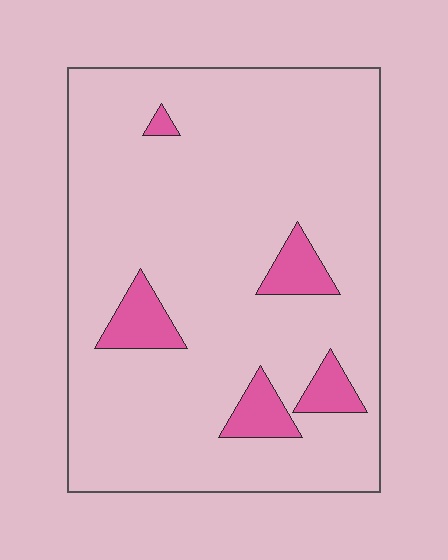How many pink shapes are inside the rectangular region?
5.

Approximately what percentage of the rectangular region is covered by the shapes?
Approximately 10%.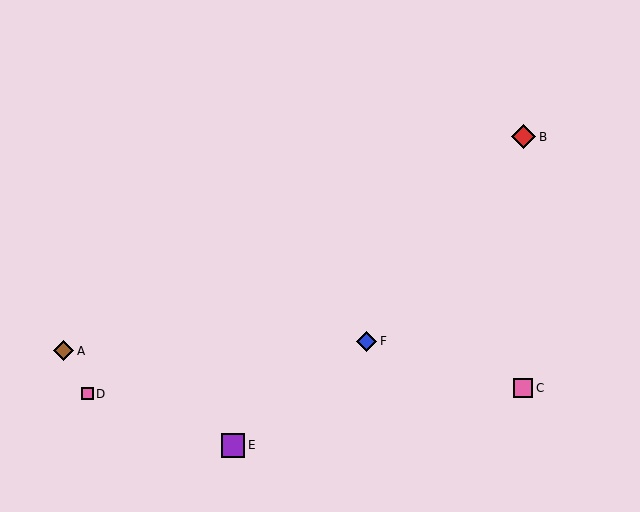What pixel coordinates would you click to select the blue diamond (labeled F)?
Click at (367, 341) to select the blue diamond F.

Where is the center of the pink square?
The center of the pink square is at (87, 394).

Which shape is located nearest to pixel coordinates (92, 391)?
The pink square (labeled D) at (87, 394) is nearest to that location.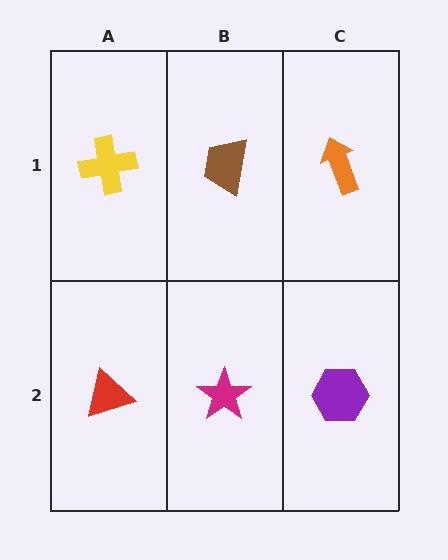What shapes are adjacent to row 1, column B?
A magenta star (row 2, column B), a yellow cross (row 1, column A), an orange arrow (row 1, column C).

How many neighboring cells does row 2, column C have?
2.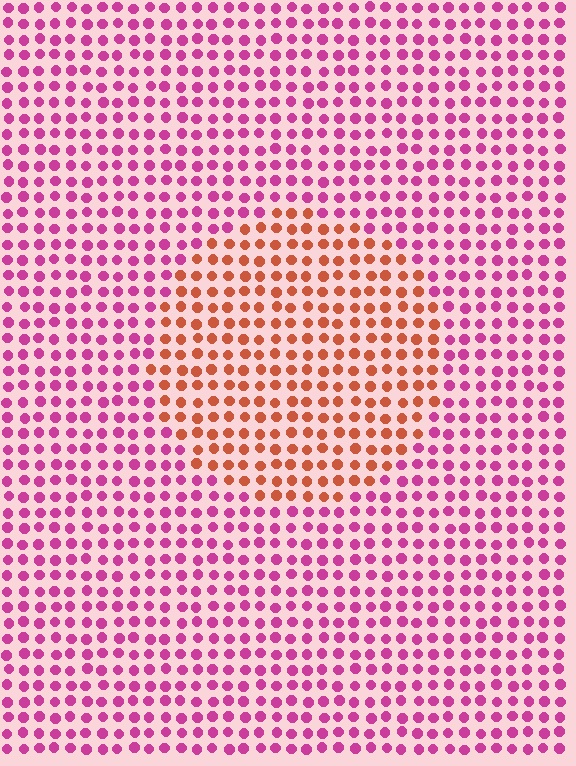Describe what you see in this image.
The image is filled with small magenta elements in a uniform arrangement. A circle-shaped region is visible where the elements are tinted to a slightly different hue, forming a subtle color boundary.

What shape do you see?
I see a circle.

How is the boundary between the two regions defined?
The boundary is defined purely by a slight shift in hue (about 51 degrees). Spacing, size, and orientation are identical on both sides.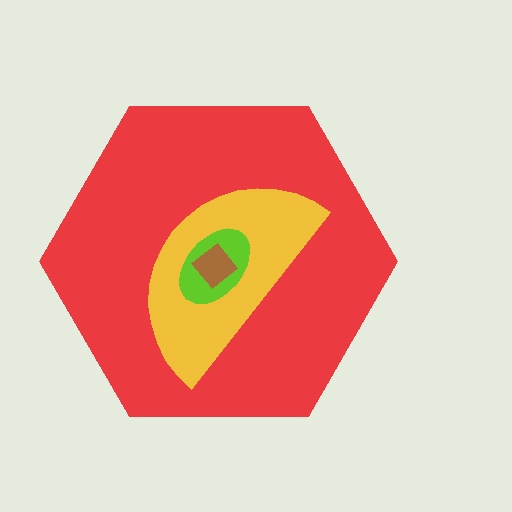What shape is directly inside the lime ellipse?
The brown diamond.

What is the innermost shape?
The brown diamond.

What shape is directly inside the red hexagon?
The yellow semicircle.